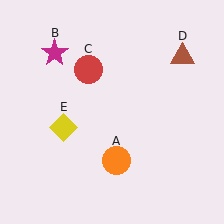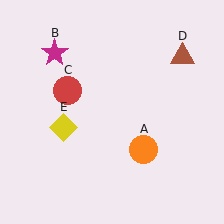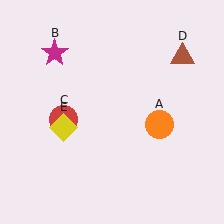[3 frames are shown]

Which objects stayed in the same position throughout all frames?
Magenta star (object B) and brown triangle (object D) and yellow diamond (object E) remained stationary.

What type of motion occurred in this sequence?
The orange circle (object A), red circle (object C) rotated counterclockwise around the center of the scene.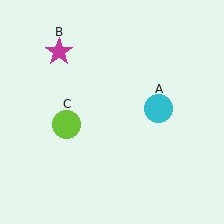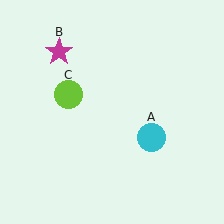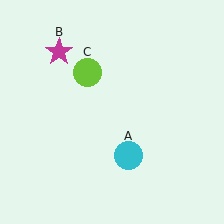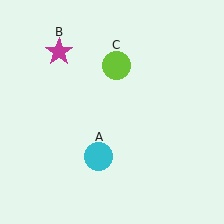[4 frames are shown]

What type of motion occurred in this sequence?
The cyan circle (object A), lime circle (object C) rotated clockwise around the center of the scene.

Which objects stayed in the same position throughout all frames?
Magenta star (object B) remained stationary.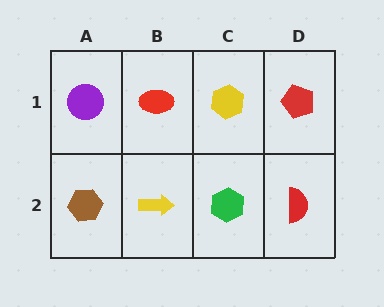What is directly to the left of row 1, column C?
A red ellipse.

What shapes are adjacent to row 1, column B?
A yellow arrow (row 2, column B), a purple circle (row 1, column A), a yellow hexagon (row 1, column C).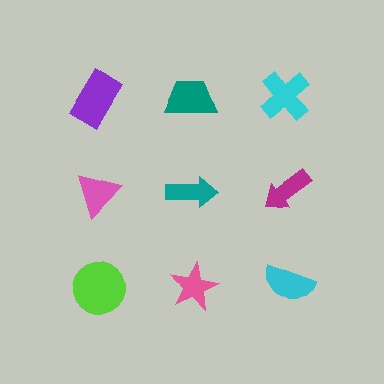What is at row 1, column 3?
A cyan cross.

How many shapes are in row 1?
3 shapes.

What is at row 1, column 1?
A purple rectangle.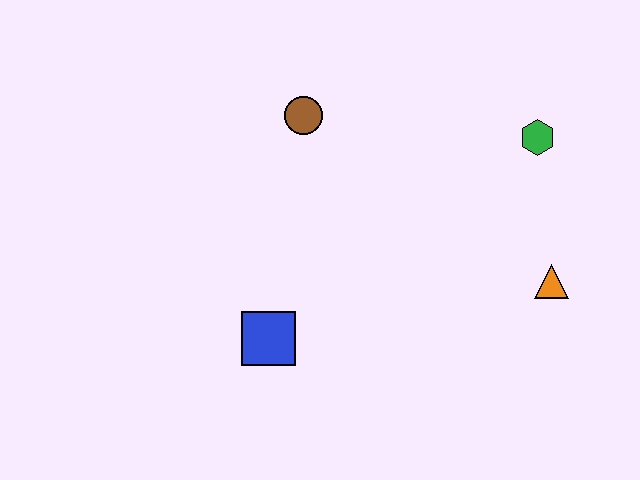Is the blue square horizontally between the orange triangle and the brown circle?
No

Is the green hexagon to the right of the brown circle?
Yes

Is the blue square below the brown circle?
Yes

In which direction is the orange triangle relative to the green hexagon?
The orange triangle is below the green hexagon.